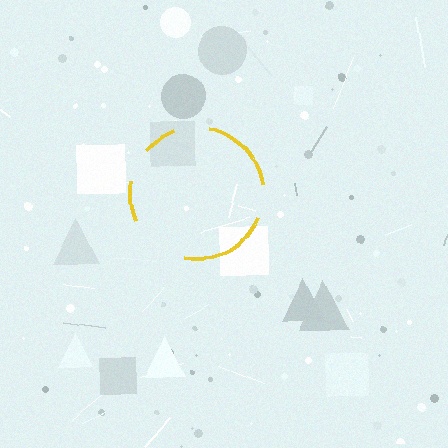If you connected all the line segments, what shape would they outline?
They would outline a circle.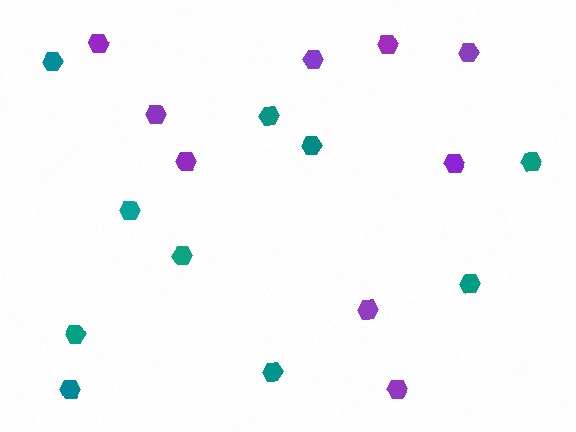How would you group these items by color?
There are 2 groups: one group of purple hexagons (9) and one group of teal hexagons (10).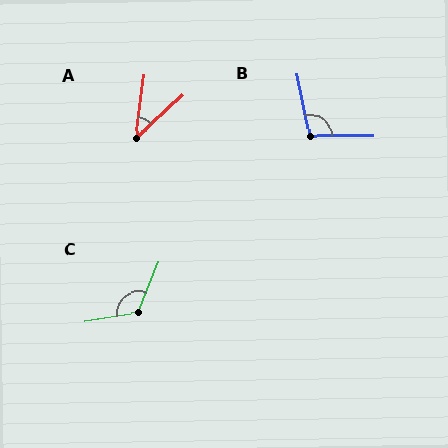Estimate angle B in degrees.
Approximately 102 degrees.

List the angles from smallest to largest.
A (40°), B (102°), C (121°).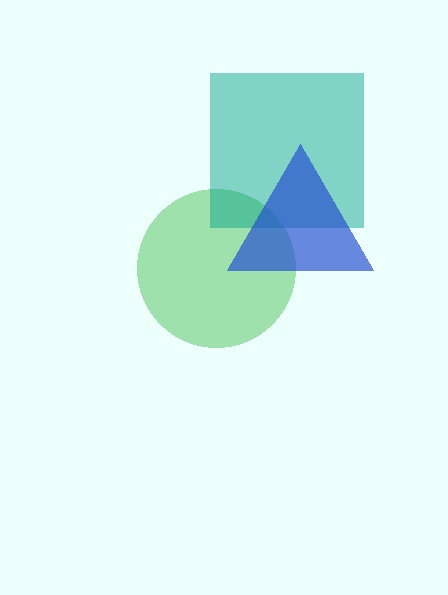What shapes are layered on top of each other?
The layered shapes are: a green circle, a teal square, a blue triangle.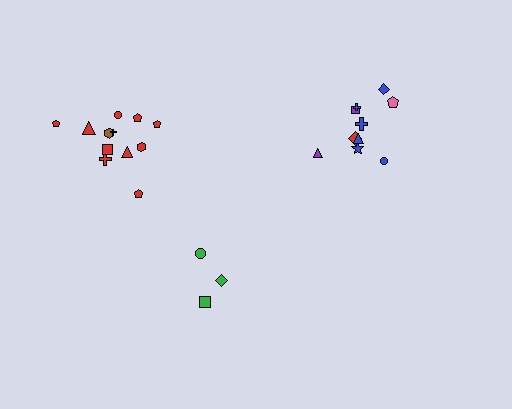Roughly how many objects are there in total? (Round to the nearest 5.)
Roughly 25 objects in total.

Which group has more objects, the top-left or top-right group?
The top-left group.